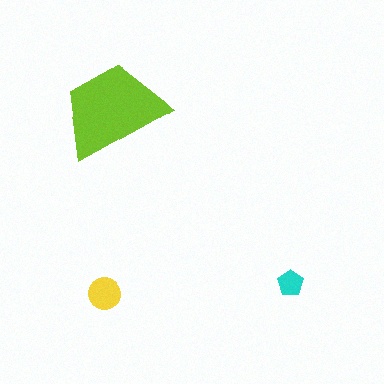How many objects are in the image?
There are 3 objects in the image.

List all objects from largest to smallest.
The lime trapezoid, the yellow circle, the cyan pentagon.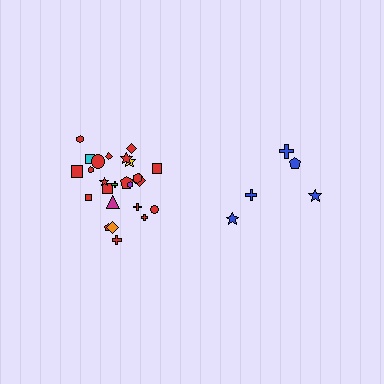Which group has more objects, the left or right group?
The left group.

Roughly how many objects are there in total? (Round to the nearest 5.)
Roughly 30 objects in total.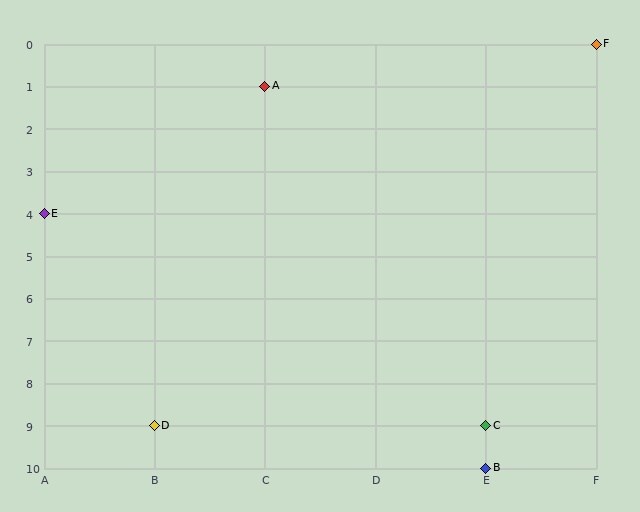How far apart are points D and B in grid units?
Points D and B are 3 columns and 1 row apart (about 3.2 grid units diagonally).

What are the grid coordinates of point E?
Point E is at grid coordinates (A, 4).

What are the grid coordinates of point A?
Point A is at grid coordinates (C, 1).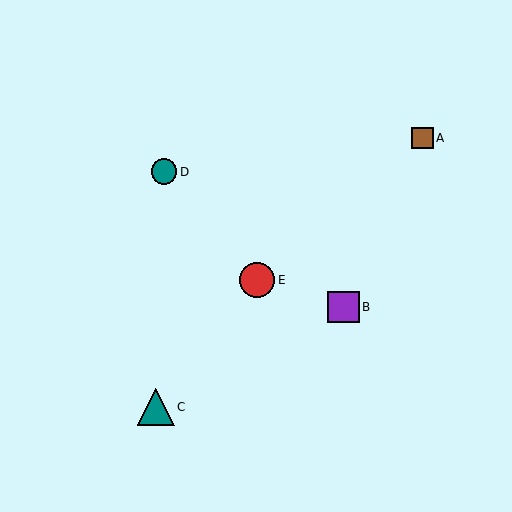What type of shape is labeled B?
Shape B is a purple square.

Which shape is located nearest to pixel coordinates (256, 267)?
The red circle (labeled E) at (257, 280) is nearest to that location.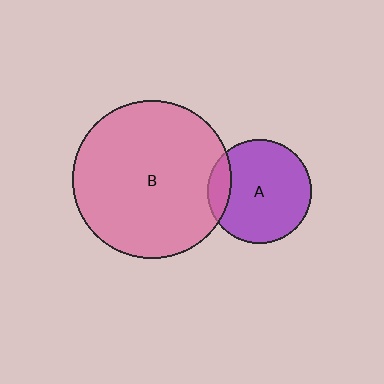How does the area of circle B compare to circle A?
Approximately 2.3 times.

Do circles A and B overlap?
Yes.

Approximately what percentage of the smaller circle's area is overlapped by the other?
Approximately 15%.